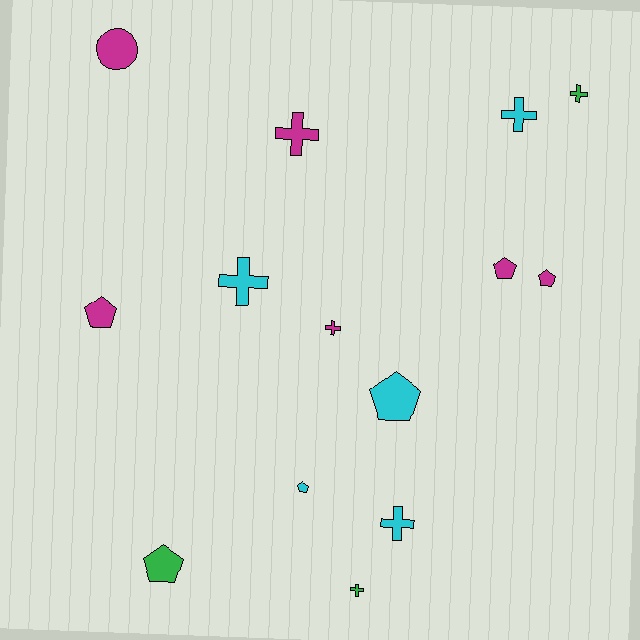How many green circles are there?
There are no green circles.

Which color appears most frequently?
Magenta, with 6 objects.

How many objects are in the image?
There are 14 objects.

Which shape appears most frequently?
Cross, with 7 objects.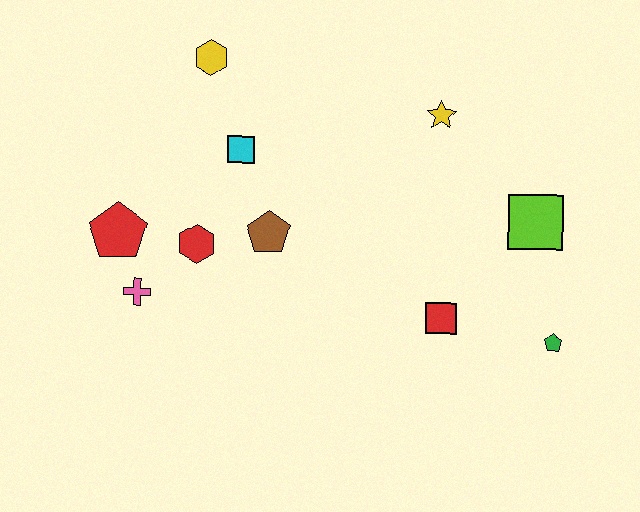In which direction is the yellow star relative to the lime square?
The yellow star is above the lime square.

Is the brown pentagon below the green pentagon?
No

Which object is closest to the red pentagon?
The pink cross is closest to the red pentagon.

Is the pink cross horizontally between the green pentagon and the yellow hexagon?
No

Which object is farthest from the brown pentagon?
The green pentagon is farthest from the brown pentagon.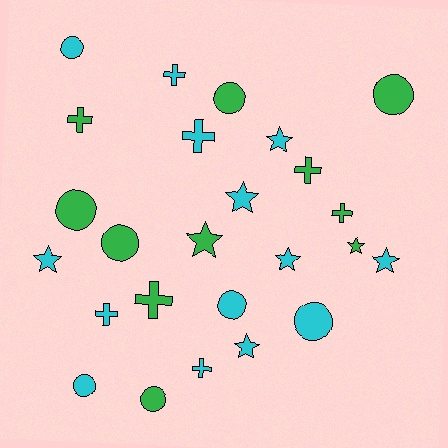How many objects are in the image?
There are 25 objects.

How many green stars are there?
There are 2 green stars.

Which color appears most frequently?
Cyan, with 14 objects.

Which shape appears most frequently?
Circle, with 9 objects.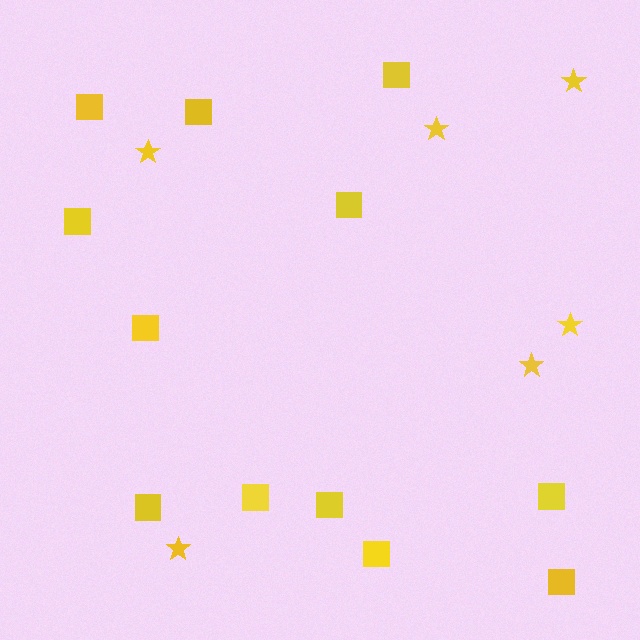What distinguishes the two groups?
There are 2 groups: one group of squares (12) and one group of stars (6).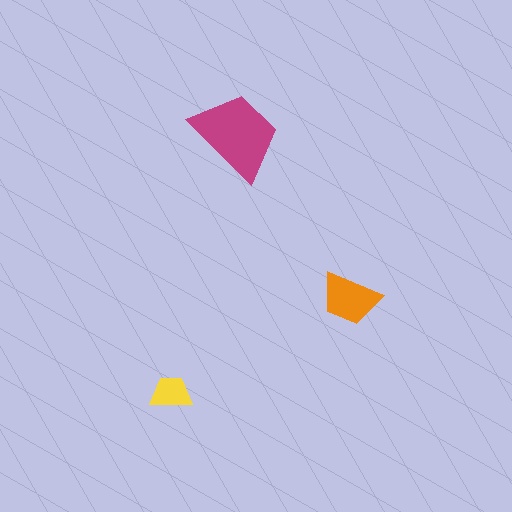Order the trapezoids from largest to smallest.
the magenta one, the orange one, the yellow one.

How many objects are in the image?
There are 3 objects in the image.